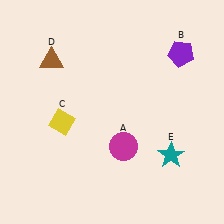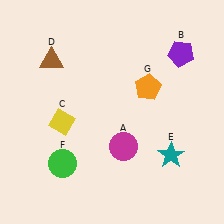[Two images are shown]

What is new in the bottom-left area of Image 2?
A green circle (F) was added in the bottom-left area of Image 2.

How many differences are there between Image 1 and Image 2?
There are 2 differences between the two images.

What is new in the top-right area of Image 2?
An orange pentagon (G) was added in the top-right area of Image 2.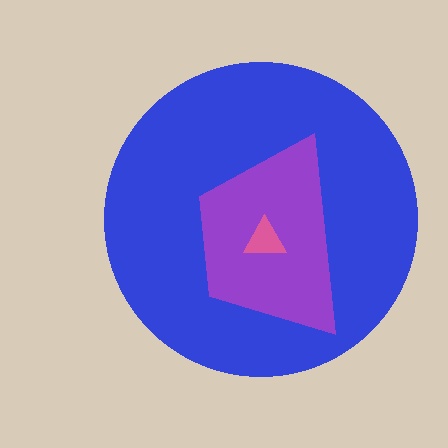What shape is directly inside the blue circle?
The purple trapezoid.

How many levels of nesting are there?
3.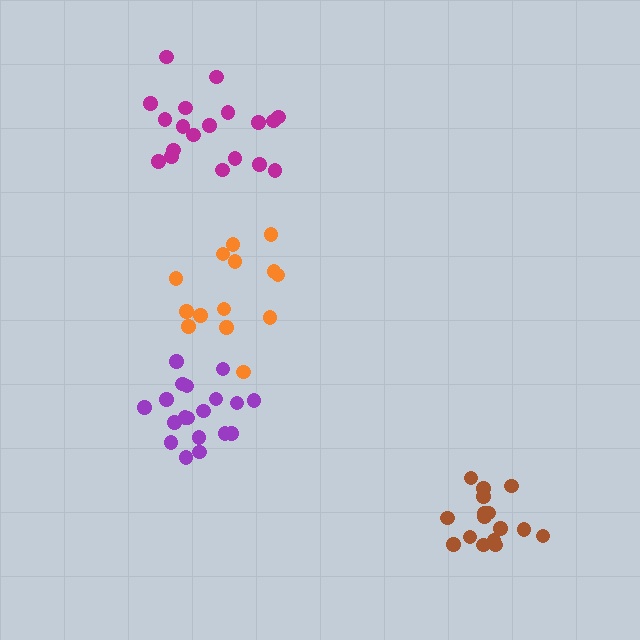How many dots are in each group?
Group 1: 19 dots, Group 2: 19 dots, Group 3: 16 dots, Group 4: 14 dots (68 total).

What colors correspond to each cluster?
The clusters are colored: purple, magenta, brown, orange.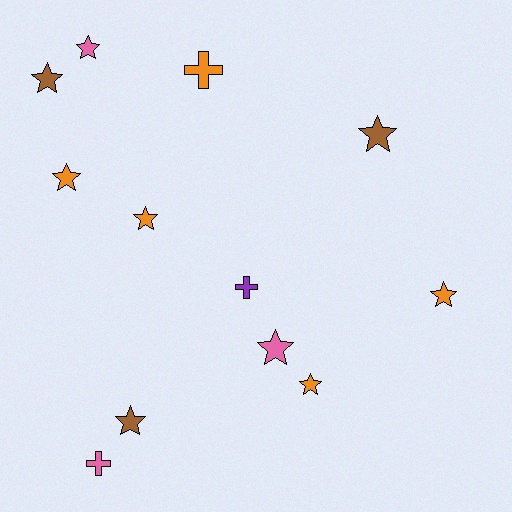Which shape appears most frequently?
Star, with 9 objects.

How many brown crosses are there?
There are no brown crosses.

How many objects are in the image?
There are 12 objects.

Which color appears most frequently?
Orange, with 5 objects.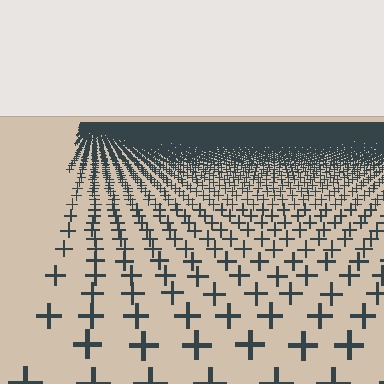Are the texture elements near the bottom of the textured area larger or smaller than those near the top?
Larger. Near the bottom, elements are closer to the viewer and appear at a bigger on-screen size.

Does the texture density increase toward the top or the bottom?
Density increases toward the top.